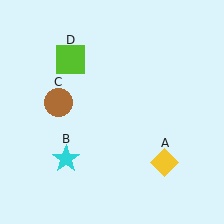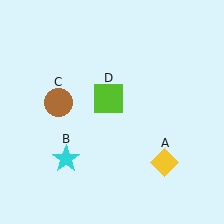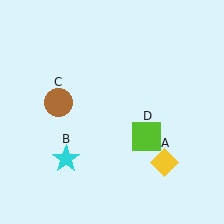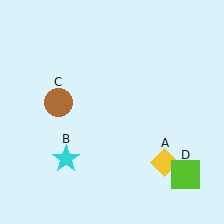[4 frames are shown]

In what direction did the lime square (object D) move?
The lime square (object D) moved down and to the right.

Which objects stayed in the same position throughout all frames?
Yellow diamond (object A) and cyan star (object B) and brown circle (object C) remained stationary.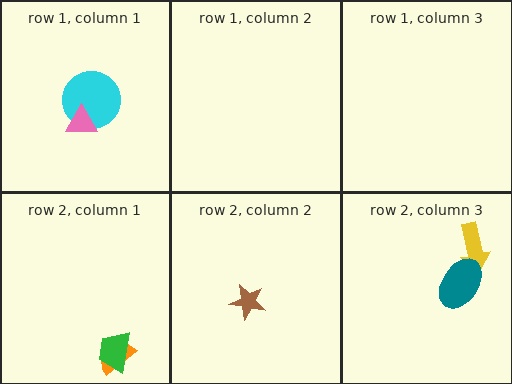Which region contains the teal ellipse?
The row 2, column 3 region.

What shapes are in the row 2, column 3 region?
The yellow arrow, the teal ellipse.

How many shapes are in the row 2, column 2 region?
1.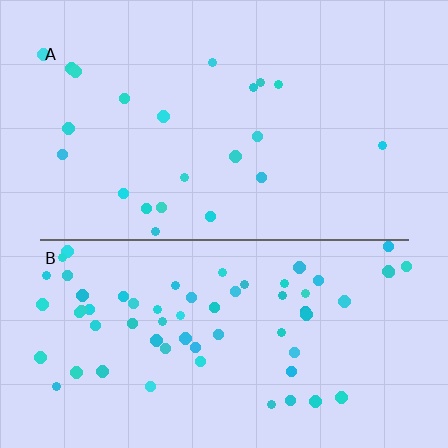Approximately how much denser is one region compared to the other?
Approximately 2.9× — region B over region A.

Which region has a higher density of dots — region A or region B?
B (the bottom).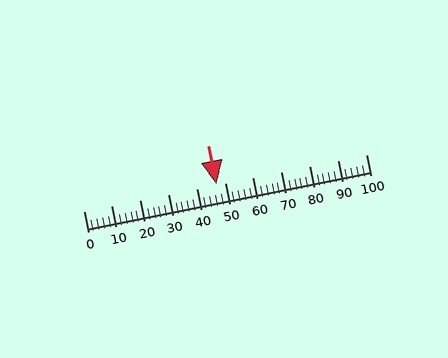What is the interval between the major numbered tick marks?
The major tick marks are spaced 10 units apart.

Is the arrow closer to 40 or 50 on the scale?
The arrow is closer to 50.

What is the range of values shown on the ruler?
The ruler shows values from 0 to 100.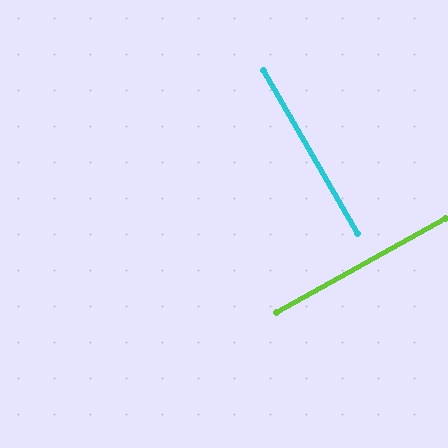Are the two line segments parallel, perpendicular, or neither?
Perpendicular — they meet at approximately 89°.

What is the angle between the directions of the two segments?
Approximately 89 degrees.